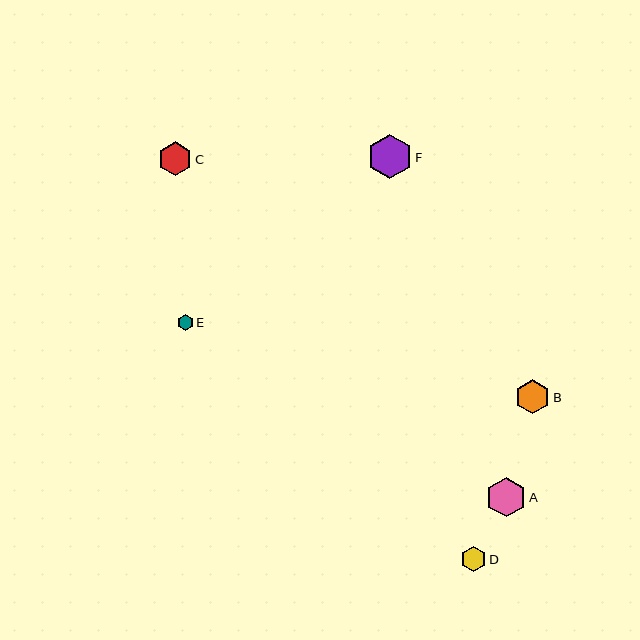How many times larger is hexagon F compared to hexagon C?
Hexagon F is approximately 1.3 times the size of hexagon C.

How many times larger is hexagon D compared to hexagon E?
Hexagon D is approximately 1.6 times the size of hexagon E.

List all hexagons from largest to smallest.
From largest to smallest: F, A, B, C, D, E.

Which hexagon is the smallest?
Hexagon E is the smallest with a size of approximately 16 pixels.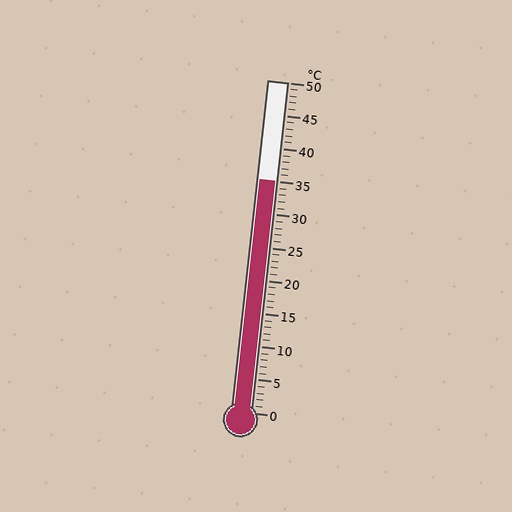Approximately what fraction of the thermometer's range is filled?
The thermometer is filled to approximately 70% of its range.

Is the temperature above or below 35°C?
The temperature is at 35°C.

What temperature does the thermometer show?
The thermometer shows approximately 35°C.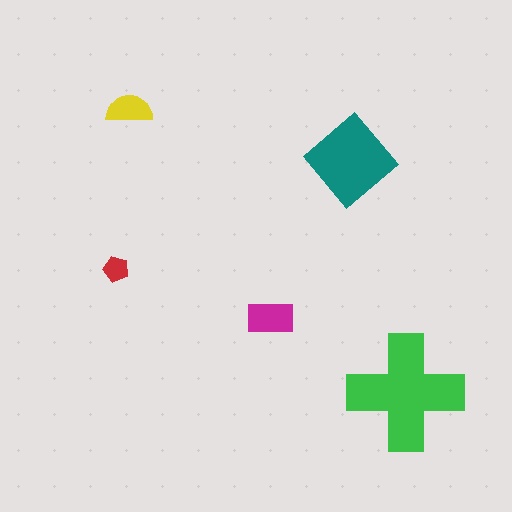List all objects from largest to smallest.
The green cross, the teal diamond, the magenta rectangle, the yellow semicircle, the red pentagon.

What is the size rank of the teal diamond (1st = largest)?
2nd.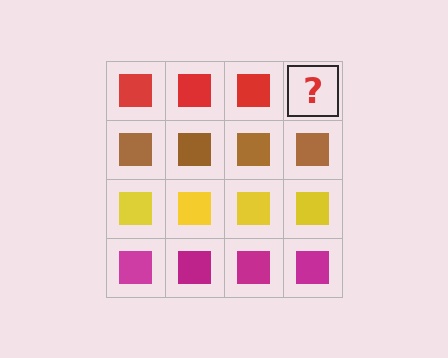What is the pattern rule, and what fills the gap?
The rule is that each row has a consistent color. The gap should be filled with a red square.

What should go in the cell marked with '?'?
The missing cell should contain a red square.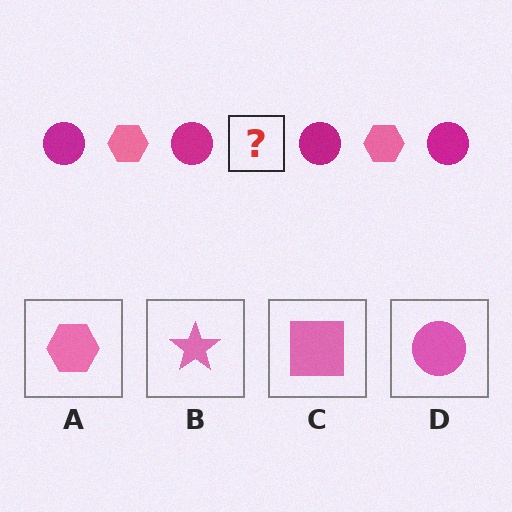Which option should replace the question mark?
Option A.